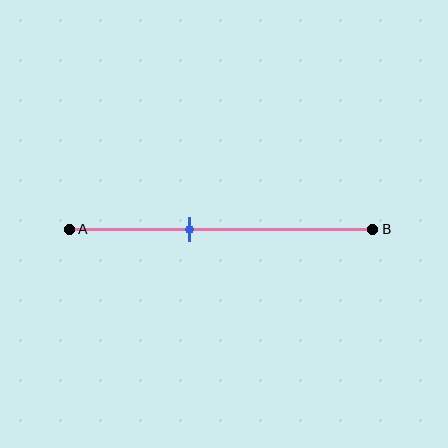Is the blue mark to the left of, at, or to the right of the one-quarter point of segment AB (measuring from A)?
The blue mark is to the right of the one-quarter point of segment AB.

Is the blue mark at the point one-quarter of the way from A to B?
No, the mark is at about 40% from A, not at the 25% one-quarter point.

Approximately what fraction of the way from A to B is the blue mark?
The blue mark is approximately 40% of the way from A to B.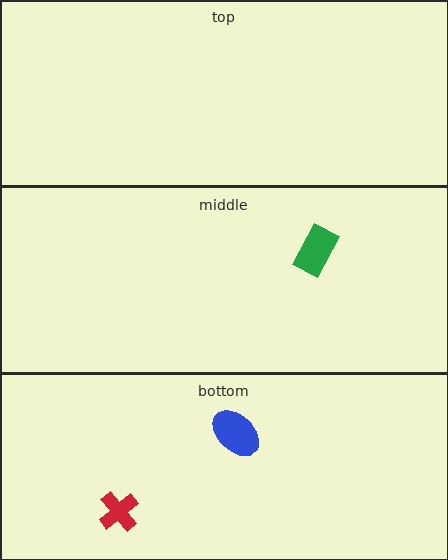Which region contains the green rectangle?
The middle region.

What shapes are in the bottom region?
The blue ellipse, the red cross.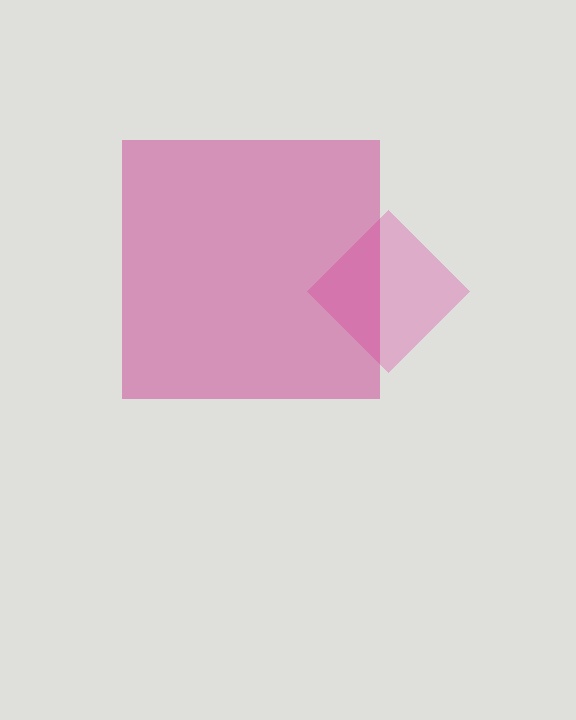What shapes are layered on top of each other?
The layered shapes are: a pink diamond, a magenta square.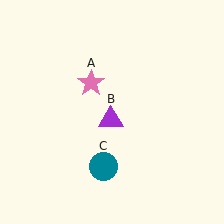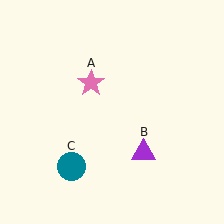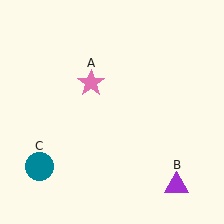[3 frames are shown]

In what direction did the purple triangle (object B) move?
The purple triangle (object B) moved down and to the right.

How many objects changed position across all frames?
2 objects changed position: purple triangle (object B), teal circle (object C).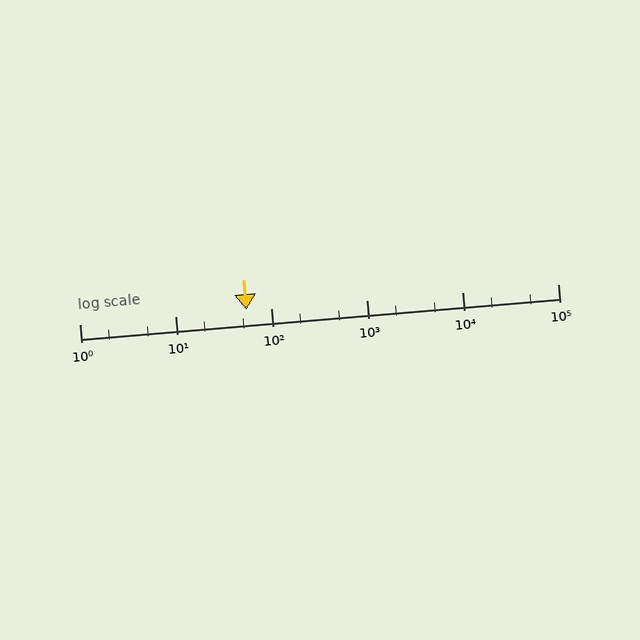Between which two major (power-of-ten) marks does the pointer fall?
The pointer is between 10 and 100.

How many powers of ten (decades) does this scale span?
The scale spans 5 decades, from 1 to 100000.